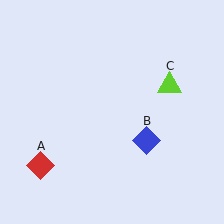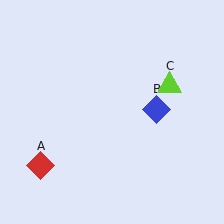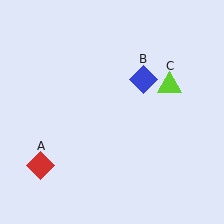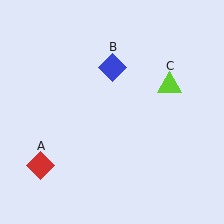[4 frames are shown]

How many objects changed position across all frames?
1 object changed position: blue diamond (object B).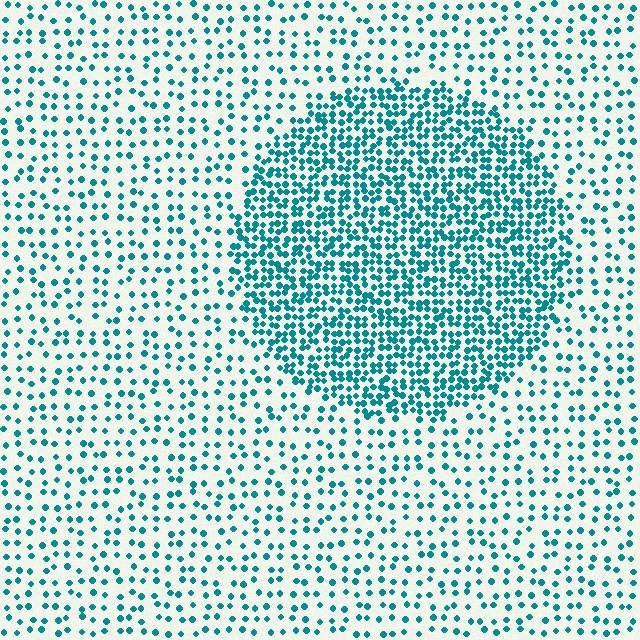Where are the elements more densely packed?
The elements are more densely packed inside the circle boundary.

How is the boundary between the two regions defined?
The boundary is defined by a change in element density (approximately 2.5x ratio). All elements are the same color, size, and shape.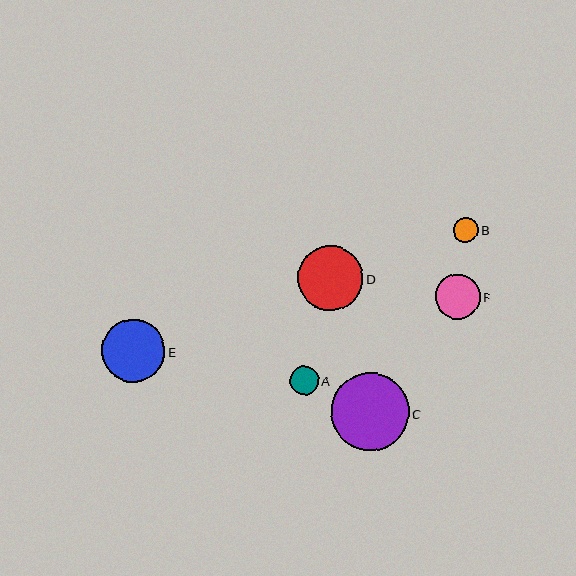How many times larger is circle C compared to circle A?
Circle C is approximately 2.7 times the size of circle A.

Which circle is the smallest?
Circle B is the smallest with a size of approximately 25 pixels.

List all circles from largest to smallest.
From largest to smallest: C, D, E, F, A, B.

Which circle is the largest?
Circle C is the largest with a size of approximately 77 pixels.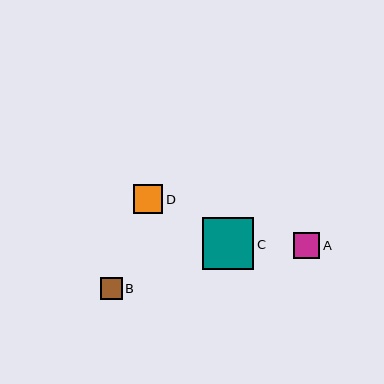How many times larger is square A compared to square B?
Square A is approximately 1.2 times the size of square B.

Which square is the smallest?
Square B is the smallest with a size of approximately 22 pixels.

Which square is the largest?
Square C is the largest with a size of approximately 52 pixels.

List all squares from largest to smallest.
From largest to smallest: C, D, A, B.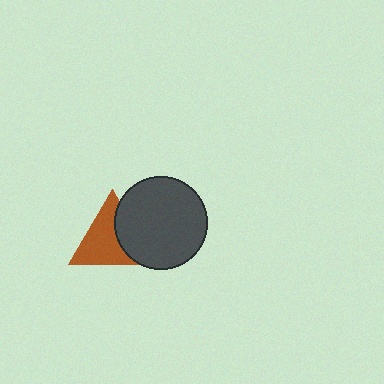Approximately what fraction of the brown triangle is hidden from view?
Roughly 35% of the brown triangle is hidden behind the dark gray circle.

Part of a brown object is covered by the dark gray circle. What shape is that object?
It is a triangle.